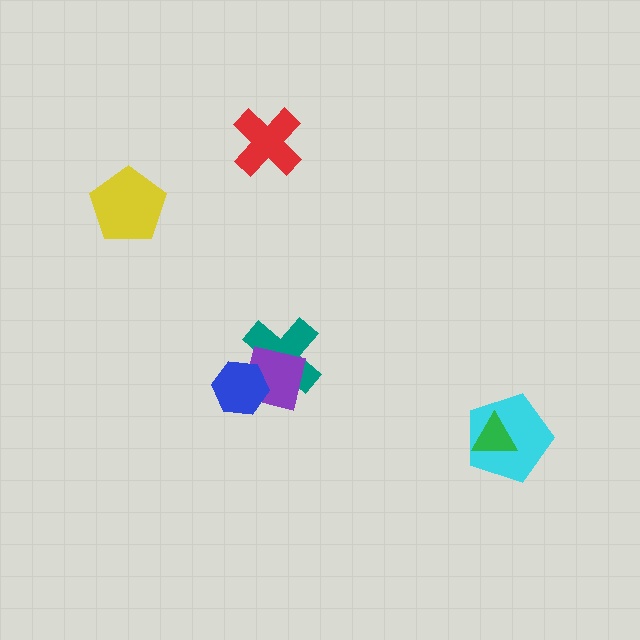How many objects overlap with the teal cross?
2 objects overlap with the teal cross.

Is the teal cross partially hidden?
Yes, it is partially covered by another shape.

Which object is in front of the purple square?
The blue hexagon is in front of the purple square.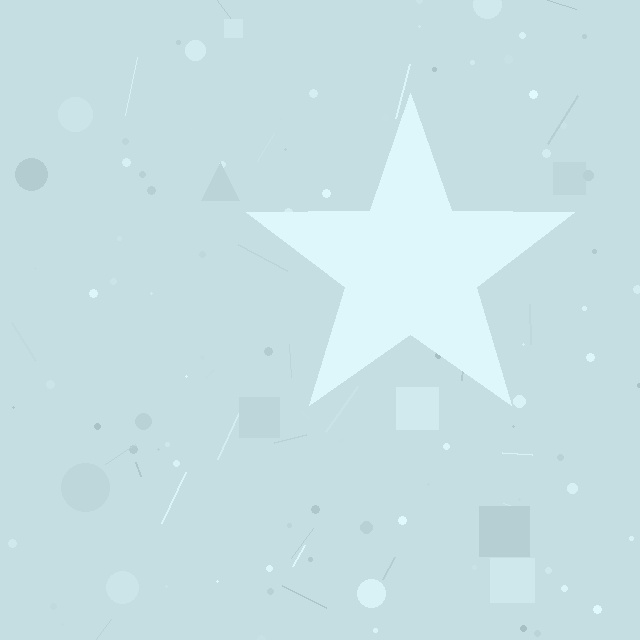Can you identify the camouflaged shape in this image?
The camouflaged shape is a star.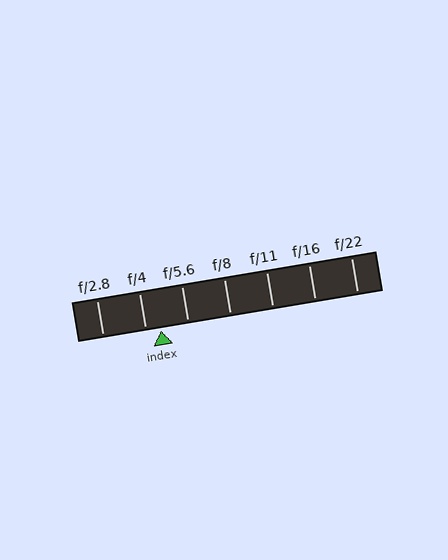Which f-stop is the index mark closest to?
The index mark is closest to f/4.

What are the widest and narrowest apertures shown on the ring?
The widest aperture shown is f/2.8 and the narrowest is f/22.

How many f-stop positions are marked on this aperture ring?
There are 7 f-stop positions marked.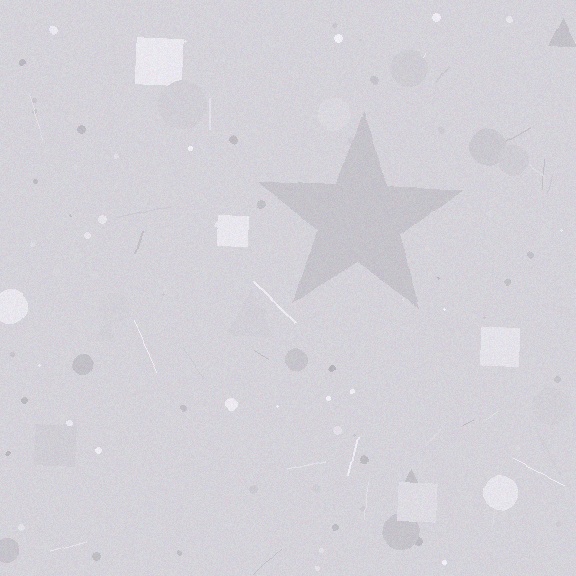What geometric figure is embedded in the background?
A star is embedded in the background.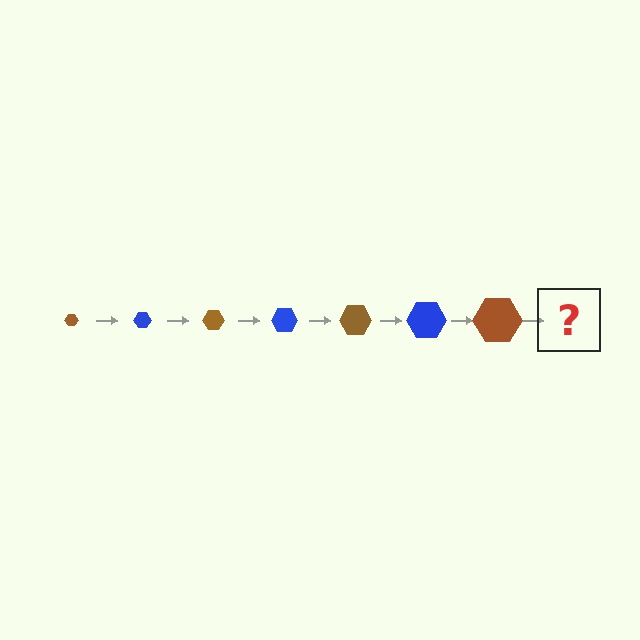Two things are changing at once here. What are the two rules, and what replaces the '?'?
The two rules are that the hexagon grows larger each step and the color cycles through brown and blue. The '?' should be a blue hexagon, larger than the previous one.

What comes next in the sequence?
The next element should be a blue hexagon, larger than the previous one.